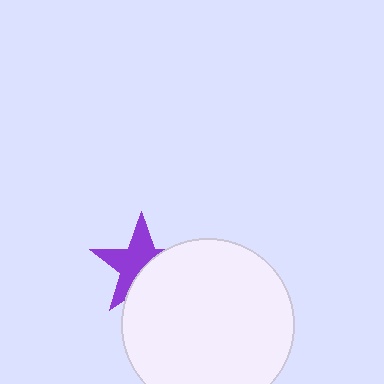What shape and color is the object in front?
The object in front is a white circle.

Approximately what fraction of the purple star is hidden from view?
Roughly 43% of the purple star is hidden behind the white circle.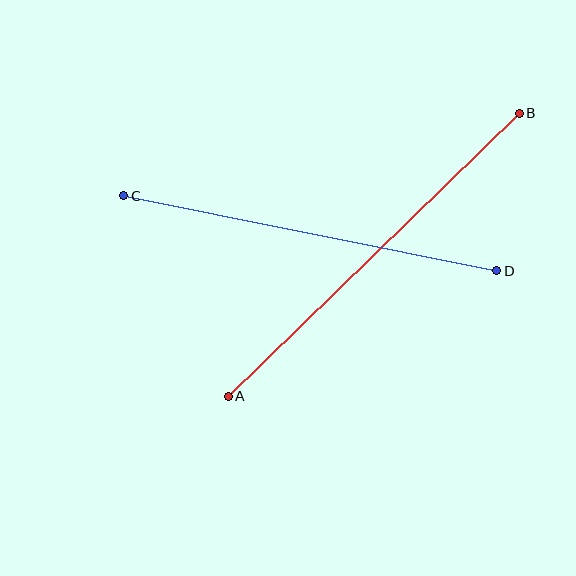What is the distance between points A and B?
The distance is approximately 406 pixels.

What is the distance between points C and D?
The distance is approximately 380 pixels.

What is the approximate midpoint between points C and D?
The midpoint is at approximately (310, 233) pixels.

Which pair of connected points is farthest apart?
Points A and B are farthest apart.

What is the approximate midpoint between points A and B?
The midpoint is at approximately (374, 255) pixels.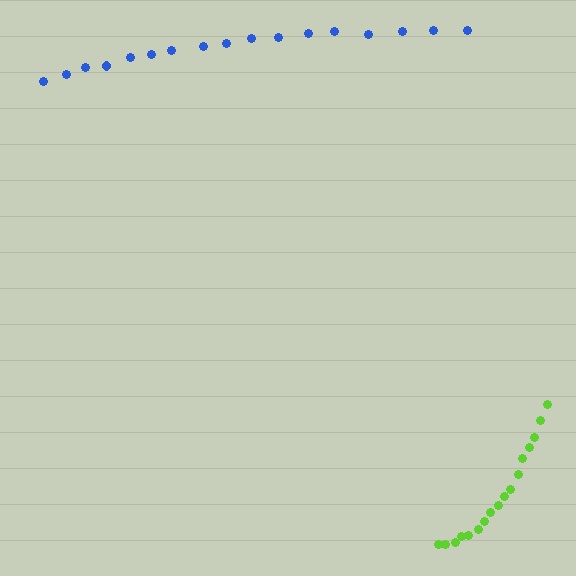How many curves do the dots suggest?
There are 2 distinct paths.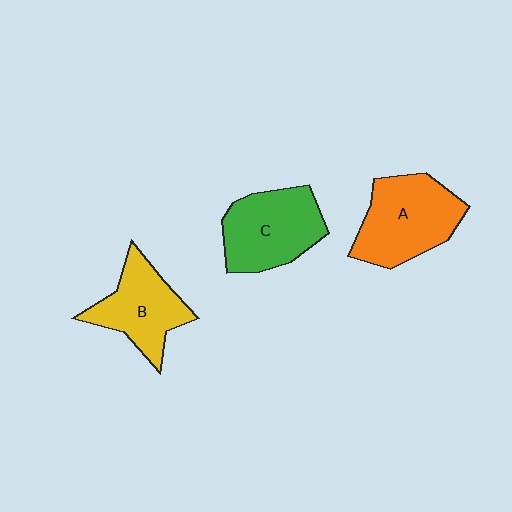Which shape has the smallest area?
Shape B (yellow).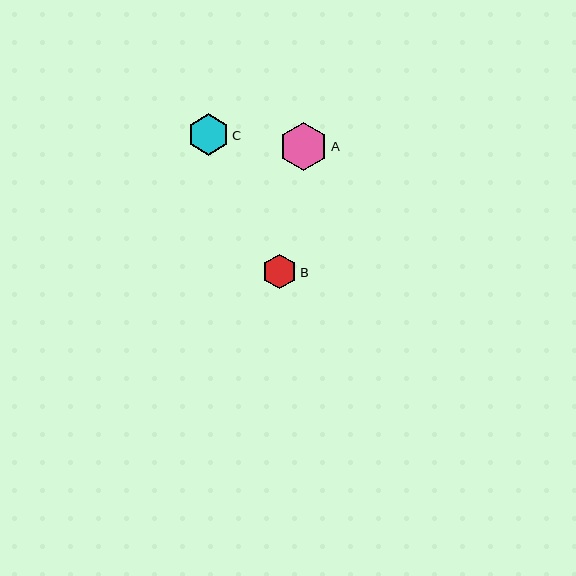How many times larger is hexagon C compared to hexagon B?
Hexagon C is approximately 1.2 times the size of hexagon B.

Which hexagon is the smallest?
Hexagon B is the smallest with a size of approximately 35 pixels.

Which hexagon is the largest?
Hexagon A is the largest with a size of approximately 49 pixels.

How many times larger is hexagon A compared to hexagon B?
Hexagon A is approximately 1.4 times the size of hexagon B.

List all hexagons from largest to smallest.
From largest to smallest: A, C, B.